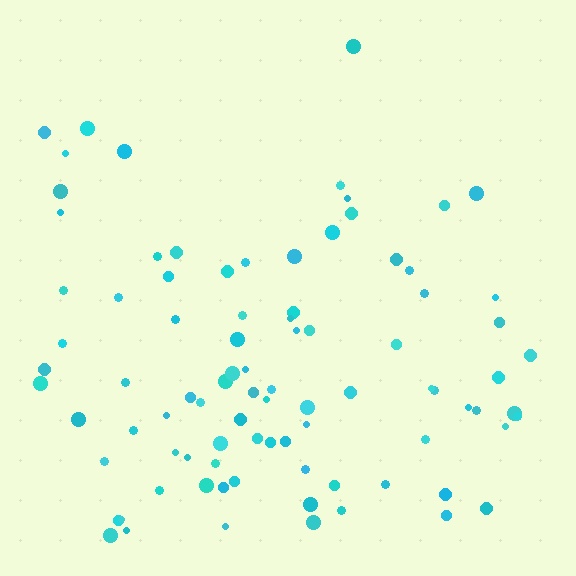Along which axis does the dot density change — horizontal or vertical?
Vertical.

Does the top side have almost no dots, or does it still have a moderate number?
Still a moderate number, just noticeably fewer than the bottom.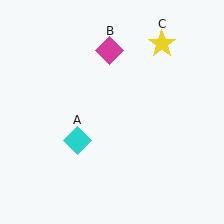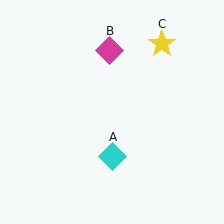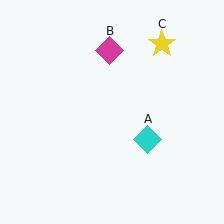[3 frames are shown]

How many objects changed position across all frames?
1 object changed position: cyan diamond (object A).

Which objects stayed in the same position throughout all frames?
Magenta diamond (object B) and yellow star (object C) remained stationary.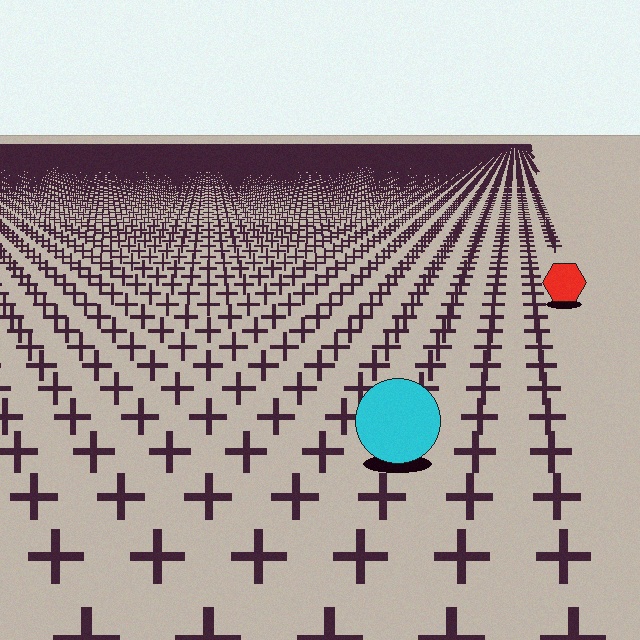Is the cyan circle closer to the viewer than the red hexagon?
Yes. The cyan circle is closer — you can tell from the texture gradient: the ground texture is coarser near it.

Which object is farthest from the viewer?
The red hexagon is farthest from the viewer. It appears smaller and the ground texture around it is denser.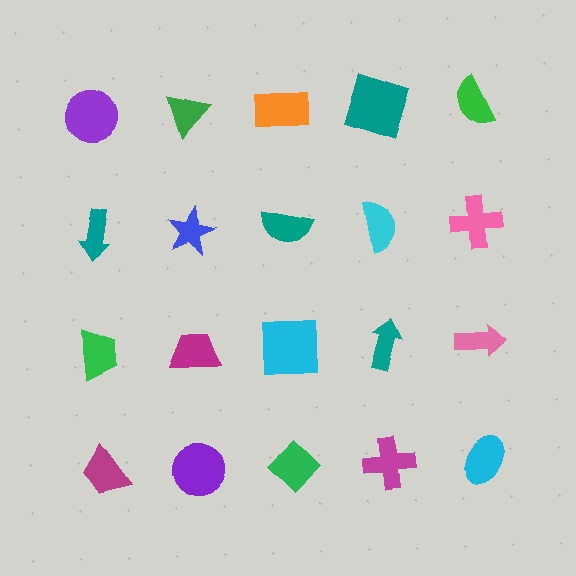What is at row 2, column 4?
A cyan semicircle.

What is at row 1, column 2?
A green triangle.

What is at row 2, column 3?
A teal semicircle.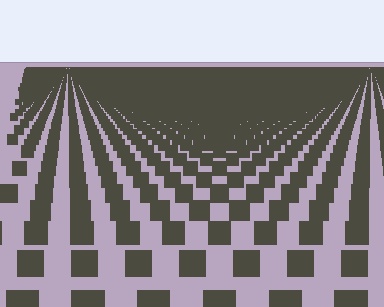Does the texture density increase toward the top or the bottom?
Density increases toward the top.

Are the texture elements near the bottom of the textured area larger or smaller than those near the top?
Larger. Near the bottom, elements are closer to the viewer and appear at a bigger on-screen size.